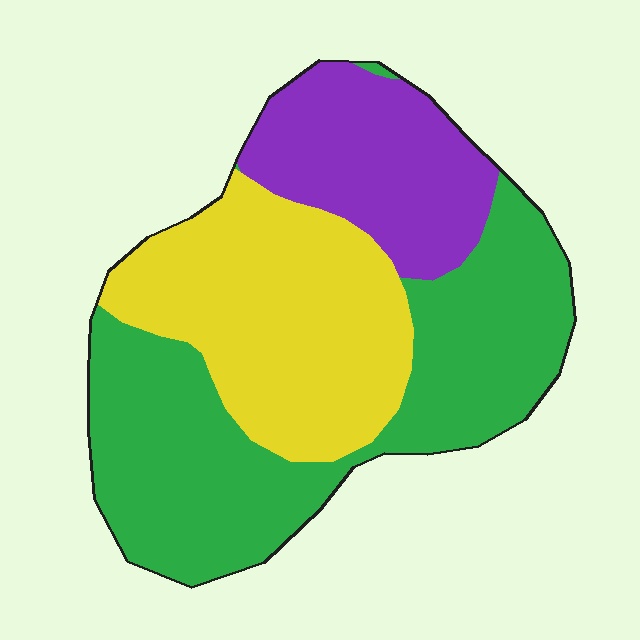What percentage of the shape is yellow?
Yellow takes up about one third (1/3) of the shape.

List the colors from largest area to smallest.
From largest to smallest: green, yellow, purple.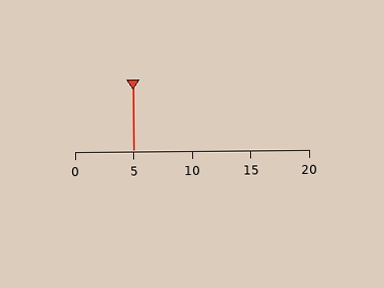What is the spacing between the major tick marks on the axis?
The major ticks are spaced 5 apart.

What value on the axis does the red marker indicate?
The marker indicates approximately 5.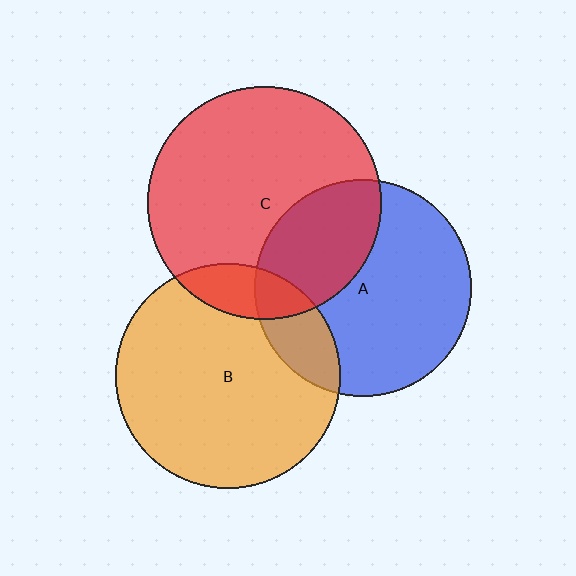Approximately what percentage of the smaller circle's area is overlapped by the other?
Approximately 15%.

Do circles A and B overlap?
Yes.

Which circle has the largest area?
Circle C (red).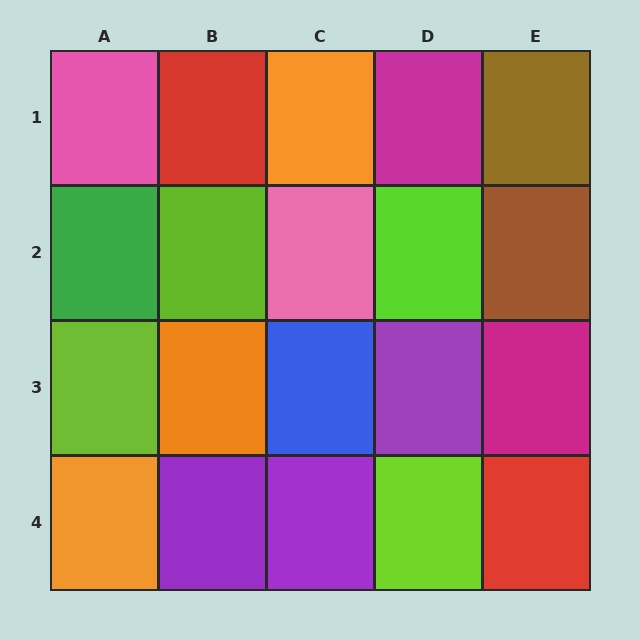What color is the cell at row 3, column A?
Lime.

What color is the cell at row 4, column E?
Red.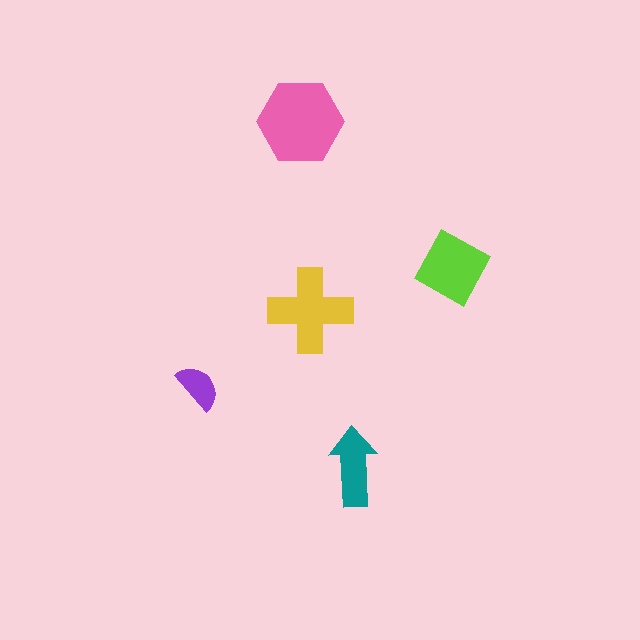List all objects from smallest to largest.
The purple semicircle, the teal arrow, the lime diamond, the yellow cross, the pink hexagon.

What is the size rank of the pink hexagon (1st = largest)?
1st.